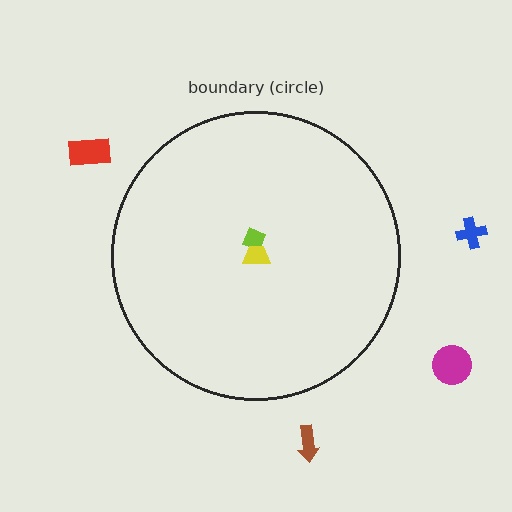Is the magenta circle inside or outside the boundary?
Outside.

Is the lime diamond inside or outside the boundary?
Inside.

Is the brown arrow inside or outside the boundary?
Outside.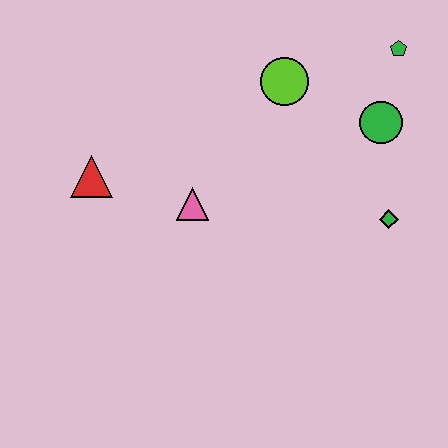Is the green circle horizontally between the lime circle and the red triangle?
No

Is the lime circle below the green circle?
No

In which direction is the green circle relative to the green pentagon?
The green circle is below the green pentagon.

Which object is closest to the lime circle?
The green circle is closest to the lime circle.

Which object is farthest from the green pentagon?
The red triangle is farthest from the green pentagon.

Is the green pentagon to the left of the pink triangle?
No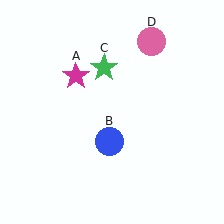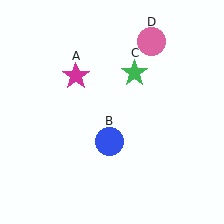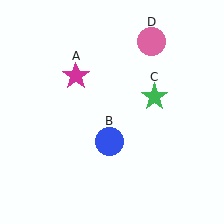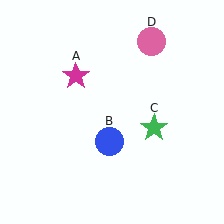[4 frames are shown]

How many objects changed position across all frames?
1 object changed position: green star (object C).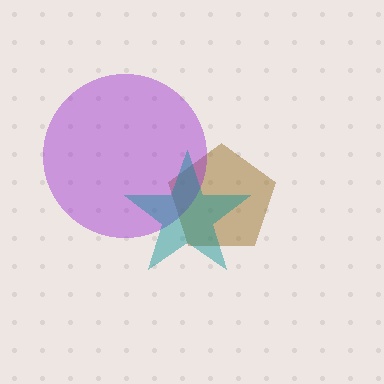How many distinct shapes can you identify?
There are 3 distinct shapes: a brown pentagon, a purple circle, a teal star.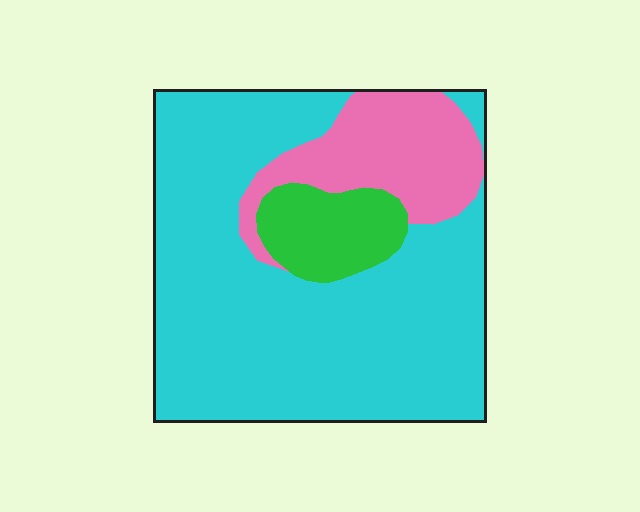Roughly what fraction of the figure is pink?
Pink covers around 20% of the figure.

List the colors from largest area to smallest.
From largest to smallest: cyan, pink, green.